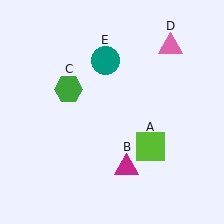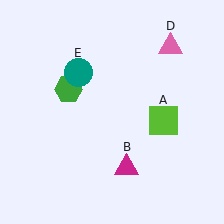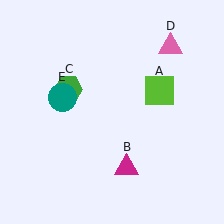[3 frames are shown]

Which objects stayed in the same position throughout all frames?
Magenta triangle (object B) and green hexagon (object C) and pink triangle (object D) remained stationary.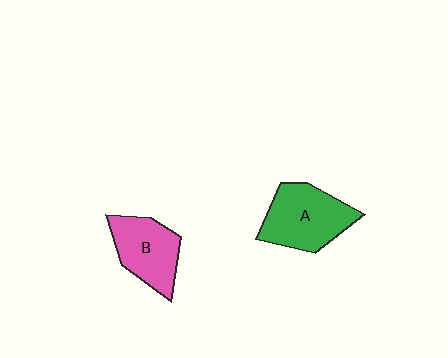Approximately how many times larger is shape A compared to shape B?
Approximately 1.2 times.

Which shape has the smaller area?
Shape B (pink).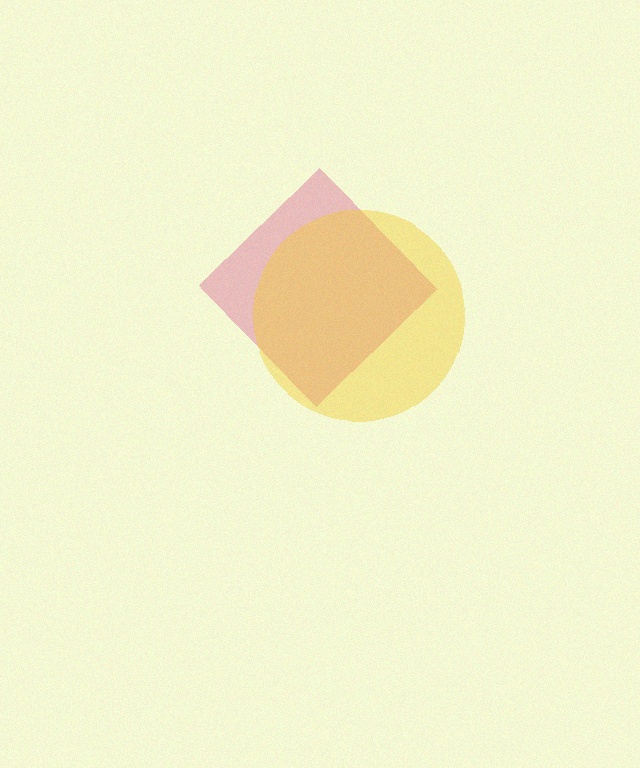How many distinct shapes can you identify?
There are 2 distinct shapes: a pink diamond, a yellow circle.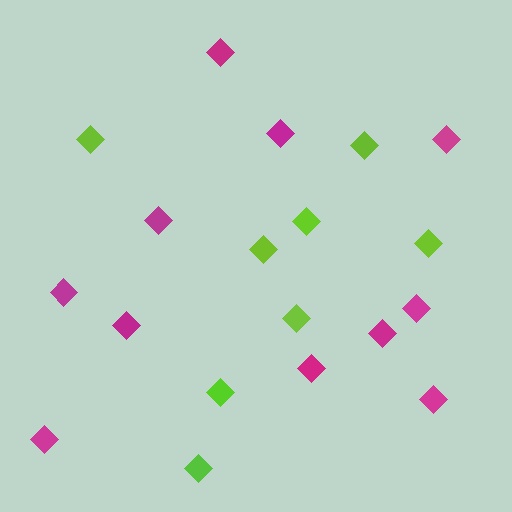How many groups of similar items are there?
There are 2 groups: one group of lime diamonds (8) and one group of magenta diamonds (11).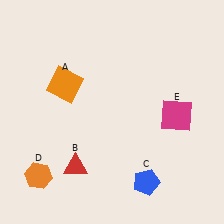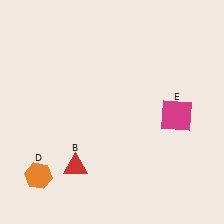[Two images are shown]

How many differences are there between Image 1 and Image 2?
There are 2 differences between the two images.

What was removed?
The blue pentagon (C), the orange square (A) were removed in Image 2.